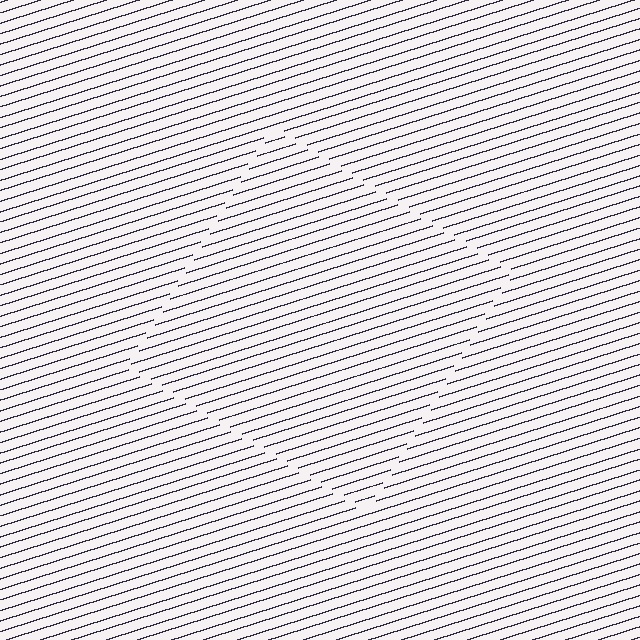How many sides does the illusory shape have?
4 sides — the line-ends trace a square.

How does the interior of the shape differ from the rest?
The interior of the shape contains the same grating, shifted by half a period — the contour is defined by the phase discontinuity where line-ends from the inner and outer gratings abut.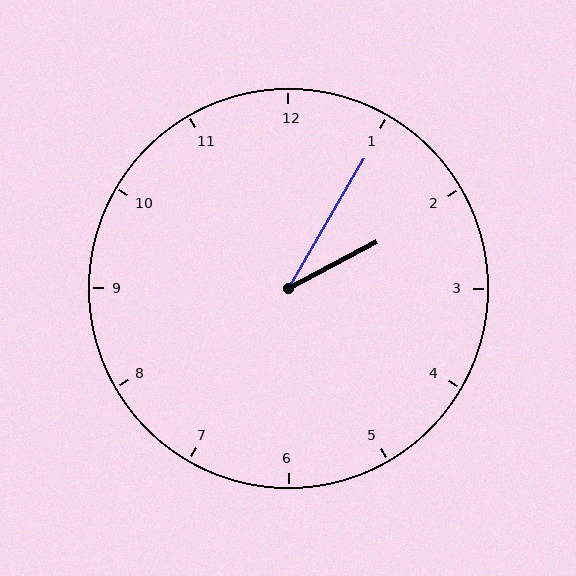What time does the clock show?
2:05.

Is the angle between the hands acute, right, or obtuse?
It is acute.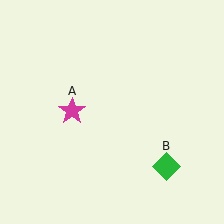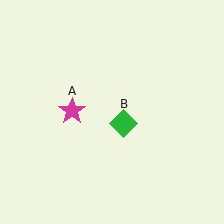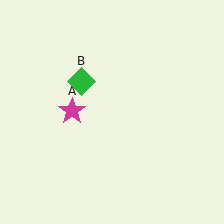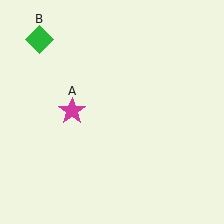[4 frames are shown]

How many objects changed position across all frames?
1 object changed position: green diamond (object B).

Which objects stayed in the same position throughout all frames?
Magenta star (object A) remained stationary.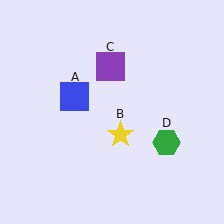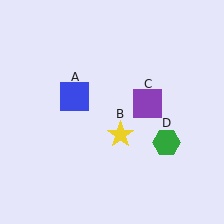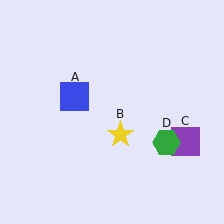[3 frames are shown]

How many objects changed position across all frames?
1 object changed position: purple square (object C).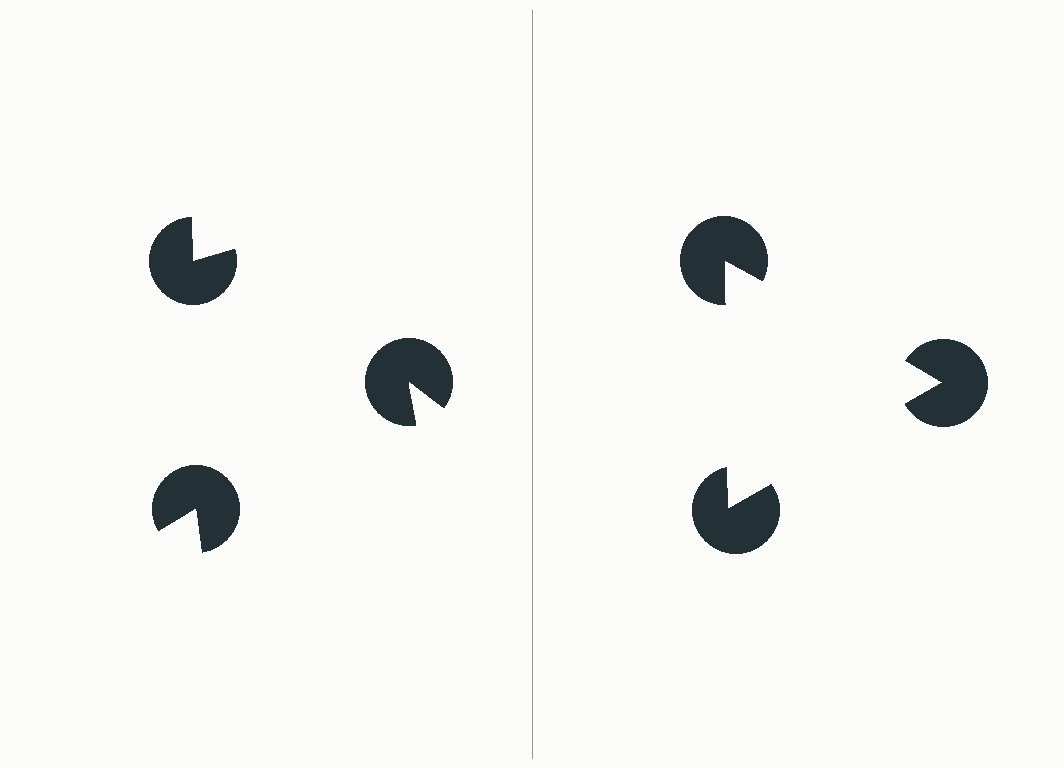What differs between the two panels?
The pac-man discs are positioned identically on both sides; only the wedge orientations differ. On the right they align to a triangle; on the left they are misaligned.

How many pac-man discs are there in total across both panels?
6 — 3 on each side.